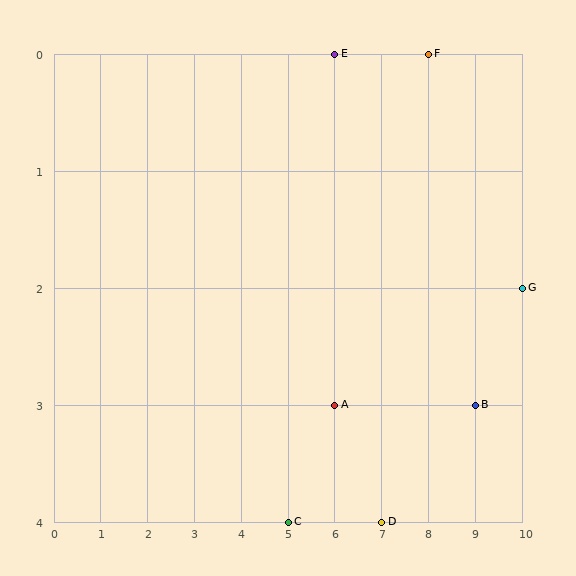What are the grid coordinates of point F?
Point F is at grid coordinates (8, 0).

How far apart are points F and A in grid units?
Points F and A are 2 columns and 3 rows apart (about 3.6 grid units diagonally).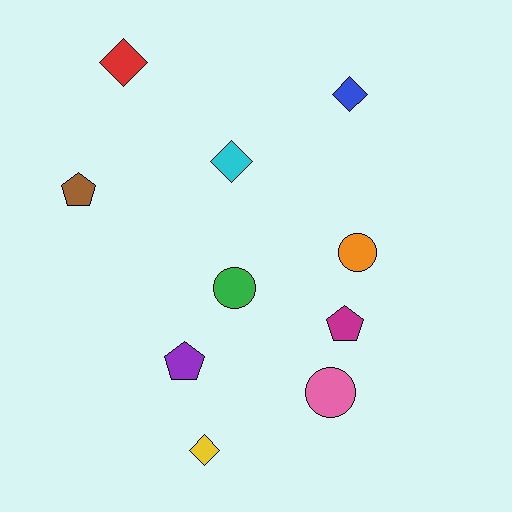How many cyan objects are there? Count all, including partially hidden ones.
There is 1 cyan object.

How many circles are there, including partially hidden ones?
There are 3 circles.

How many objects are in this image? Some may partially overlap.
There are 10 objects.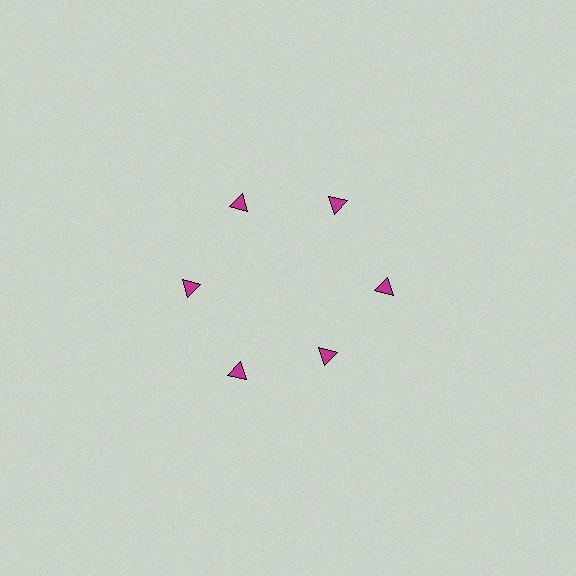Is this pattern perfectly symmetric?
No. The 6 magenta triangles are arranged in a ring, but one element near the 5 o'clock position is pulled inward toward the center, breaking the 6-fold rotational symmetry.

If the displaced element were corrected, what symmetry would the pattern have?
It would have 6-fold rotational symmetry — the pattern would map onto itself every 60 degrees.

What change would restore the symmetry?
The symmetry would be restored by moving it outward, back onto the ring so that all 6 triangles sit at equal angles and equal distance from the center.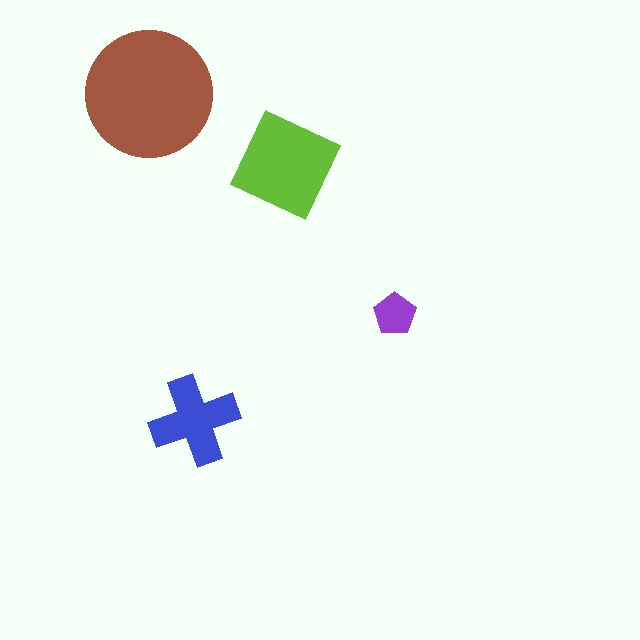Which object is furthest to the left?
The brown circle is leftmost.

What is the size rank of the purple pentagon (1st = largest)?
4th.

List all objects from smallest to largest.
The purple pentagon, the blue cross, the lime diamond, the brown circle.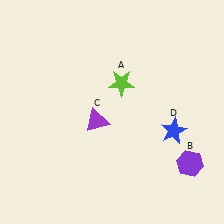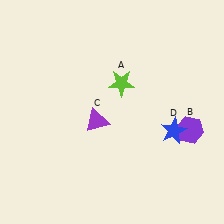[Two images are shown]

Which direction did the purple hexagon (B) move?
The purple hexagon (B) moved up.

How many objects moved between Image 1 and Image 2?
1 object moved between the two images.